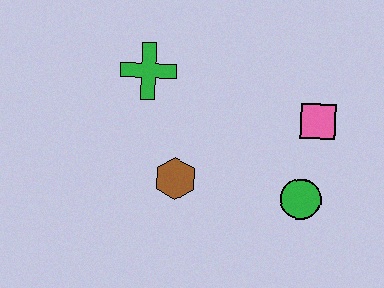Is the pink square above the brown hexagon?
Yes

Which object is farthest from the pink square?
The green cross is farthest from the pink square.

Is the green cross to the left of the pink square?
Yes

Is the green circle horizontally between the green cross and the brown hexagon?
No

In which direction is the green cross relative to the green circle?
The green cross is to the left of the green circle.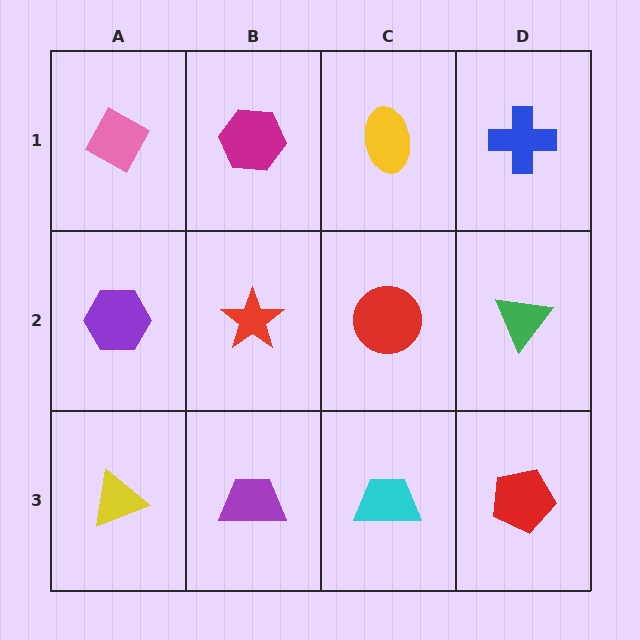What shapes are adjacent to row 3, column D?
A green triangle (row 2, column D), a cyan trapezoid (row 3, column C).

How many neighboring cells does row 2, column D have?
3.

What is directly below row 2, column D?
A red pentagon.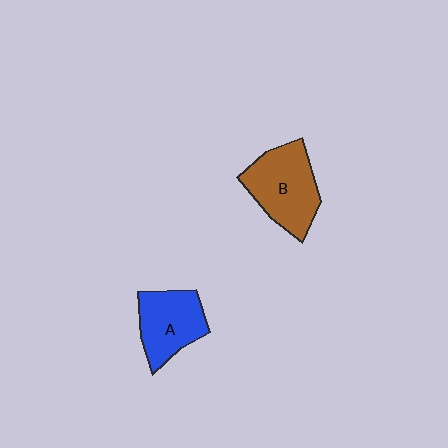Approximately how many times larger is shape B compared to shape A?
Approximately 1.2 times.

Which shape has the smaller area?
Shape A (blue).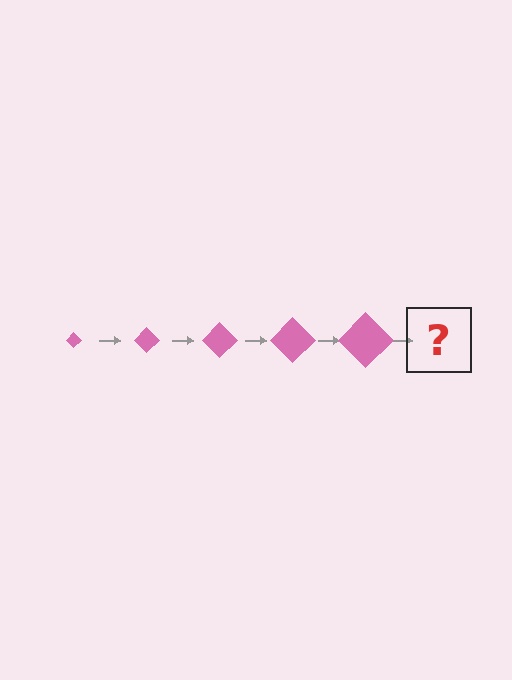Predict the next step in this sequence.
The next step is a pink diamond, larger than the previous one.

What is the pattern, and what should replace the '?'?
The pattern is that the diamond gets progressively larger each step. The '?' should be a pink diamond, larger than the previous one.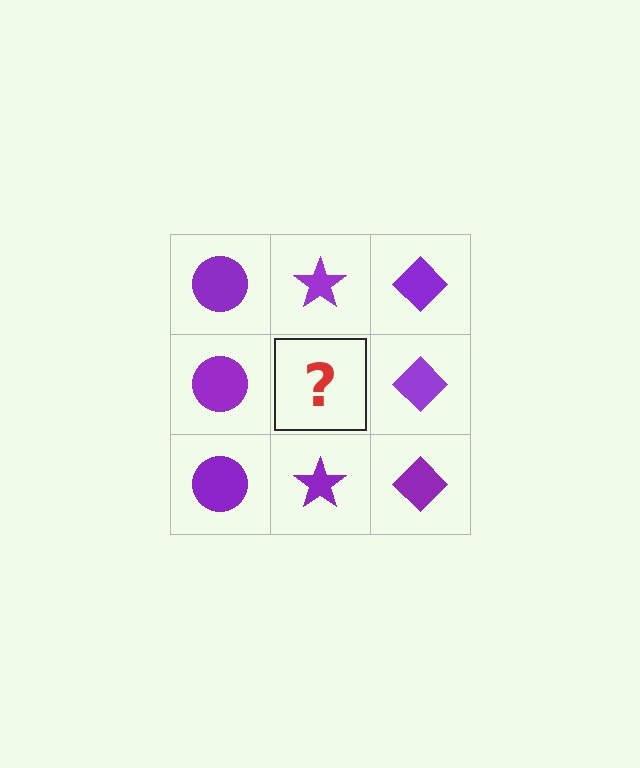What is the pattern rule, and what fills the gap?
The rule is that each column has a consistent shape. The gap should be filled with a purple star.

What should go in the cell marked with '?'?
The missing cell should contain a purple star.